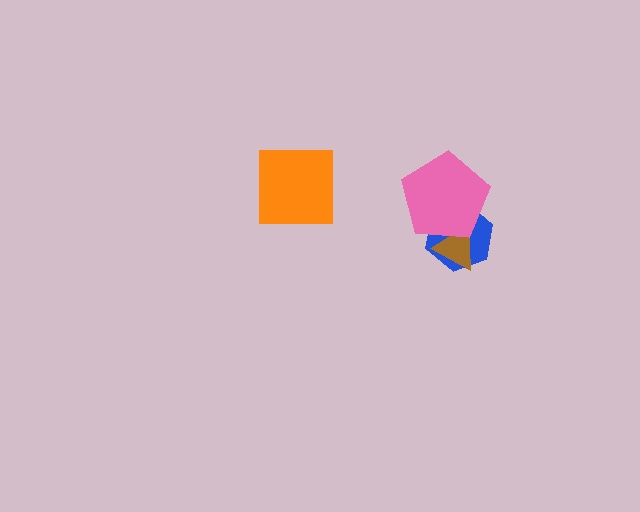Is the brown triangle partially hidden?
Yes, it is partially covered by another shape.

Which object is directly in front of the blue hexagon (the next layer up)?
The brown triangle is directly in front of the blue hexagon.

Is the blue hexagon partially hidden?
Yes, it is partially covered by another shape.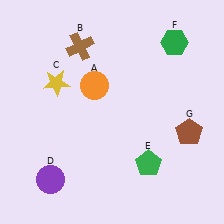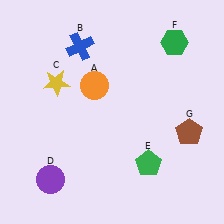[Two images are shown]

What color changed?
The cross (B) changed from brown in Image 1 to blue in Image 2.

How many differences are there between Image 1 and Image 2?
There is 1 difference between the two images.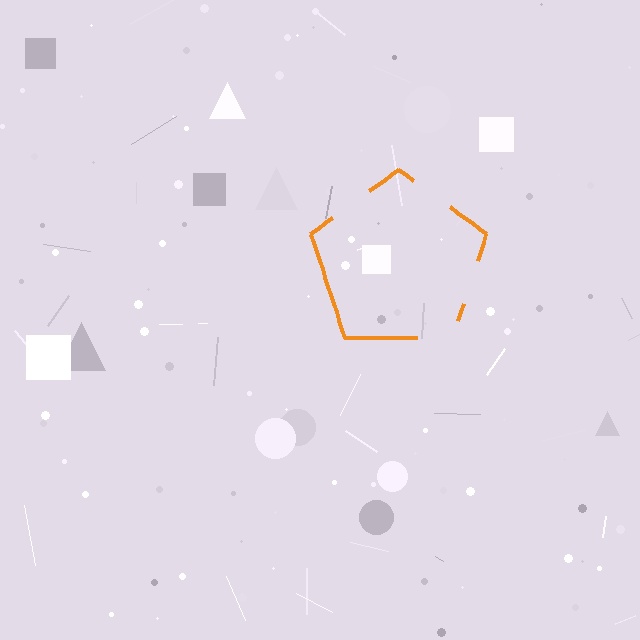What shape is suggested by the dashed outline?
The dashed outline suggests a pentagon.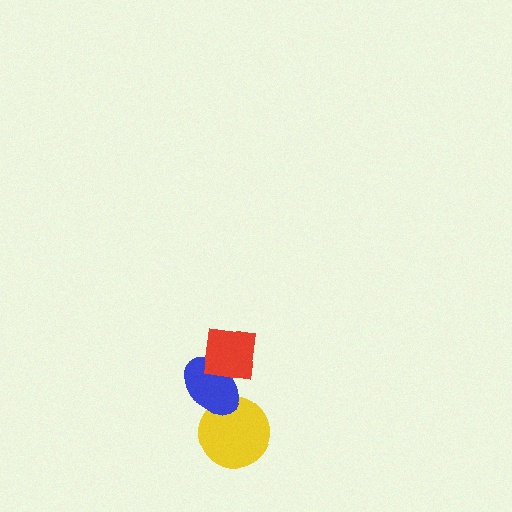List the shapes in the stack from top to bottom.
From top to bottom: the red square, the blue ellipse, the yellow circle.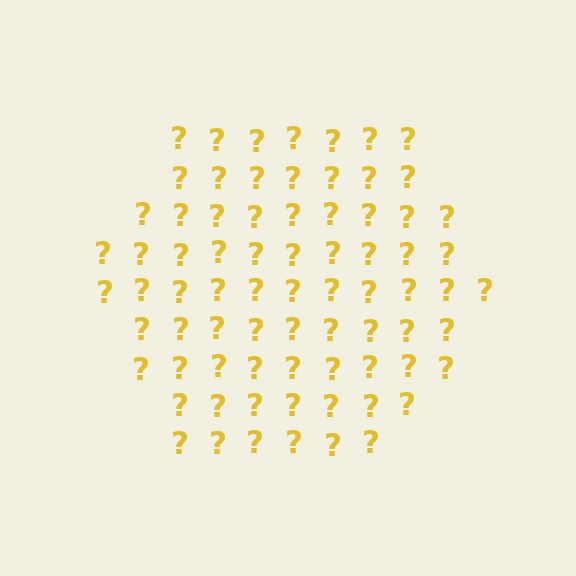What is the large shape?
The large shape is a hexagon.